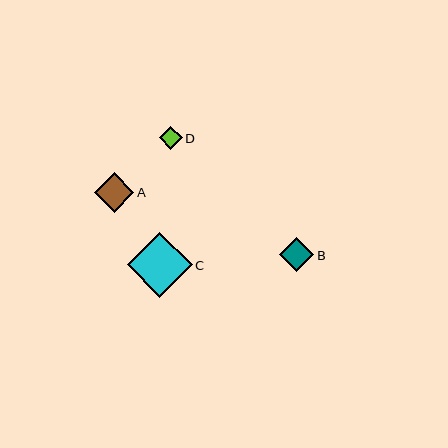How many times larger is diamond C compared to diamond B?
Diamond C is approximately 1.9 times the size of diamond B.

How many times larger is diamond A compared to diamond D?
Diamond A is approximately 1.7 times the size of diamond D.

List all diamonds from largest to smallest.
From largest to smallest: C, A, B, D.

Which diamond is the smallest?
Diamond D is the smallest with a size of approximately 23 pixels.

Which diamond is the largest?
Diamond C is the largest with a size of approximately 64 pixels.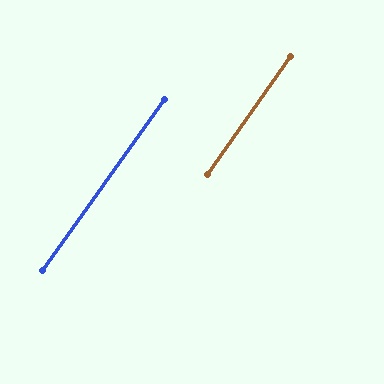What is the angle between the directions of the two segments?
Approximately 0 degrees.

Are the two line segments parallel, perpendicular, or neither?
Parallel — their directions differ by only 0.0°.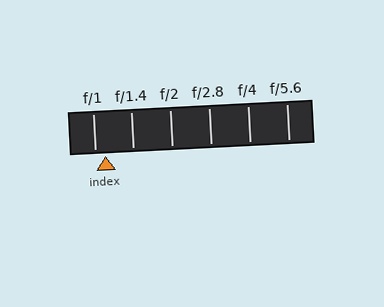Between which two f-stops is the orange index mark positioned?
The index mark is between f/1 and f/1.4.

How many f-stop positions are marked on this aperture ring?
There are 6 f-stop positions marked.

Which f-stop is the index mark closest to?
The index mark is closest to f/1.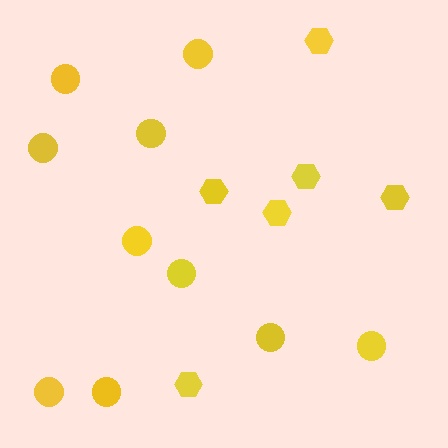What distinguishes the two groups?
There are 2 groups: one group of hexagons (6) and one group of circles (10).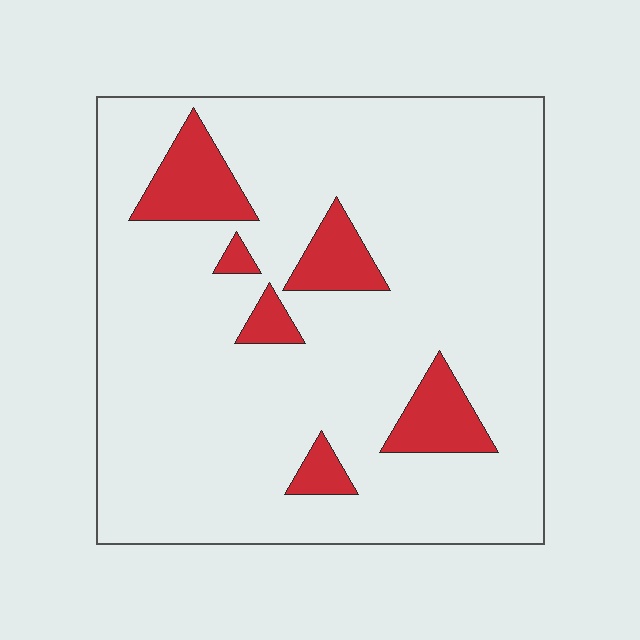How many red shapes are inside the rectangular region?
6.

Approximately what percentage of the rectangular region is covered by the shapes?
Approximately 10%.